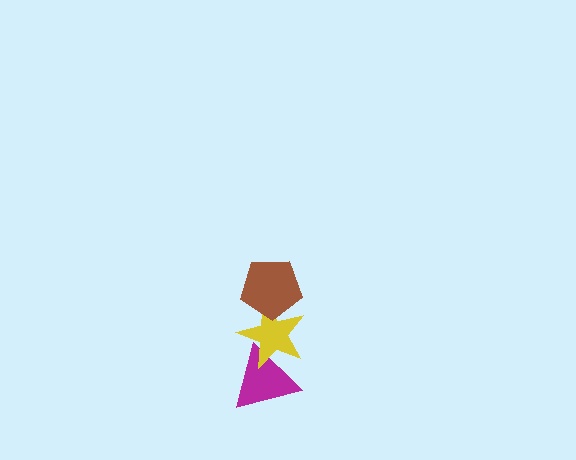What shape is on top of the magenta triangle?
The yellow star is on top of the magenta triangle.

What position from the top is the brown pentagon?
The brown pentagon is 1st from the top.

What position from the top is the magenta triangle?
The magenta triangle is 3rd from the top.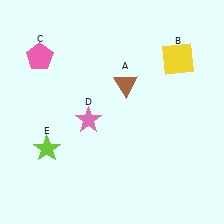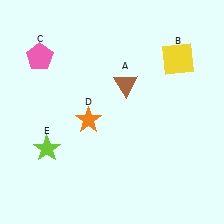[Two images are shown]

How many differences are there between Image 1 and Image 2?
There is 1 difference between the two images.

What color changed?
The star (D) changed from pink in Image 1 to orange in Image 2.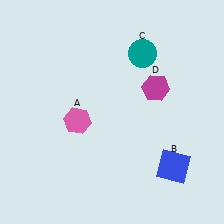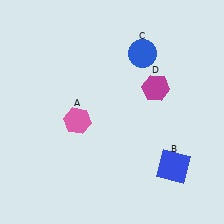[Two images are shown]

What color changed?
The circle (C) changed from teal in Image 1 to blue in Image 2.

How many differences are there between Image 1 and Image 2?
There is 1 difference between the two images.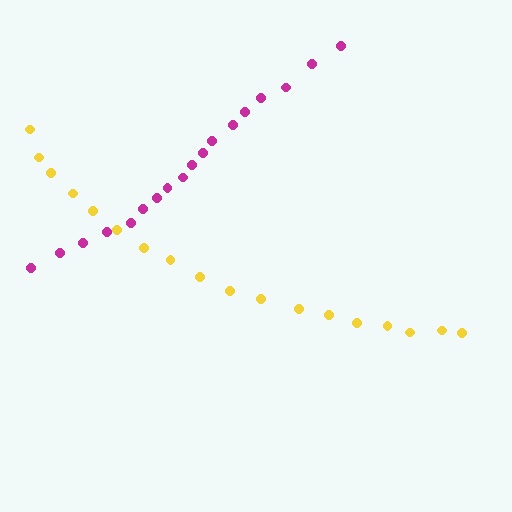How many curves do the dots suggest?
There are 2 distinct paths.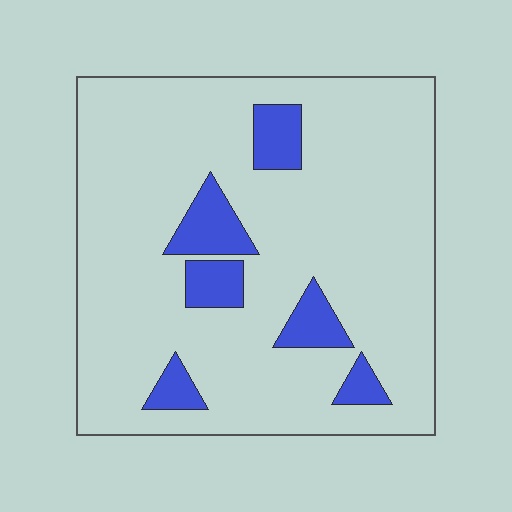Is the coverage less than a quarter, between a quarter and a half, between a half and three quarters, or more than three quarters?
Less than a quarter.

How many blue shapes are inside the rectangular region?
6.